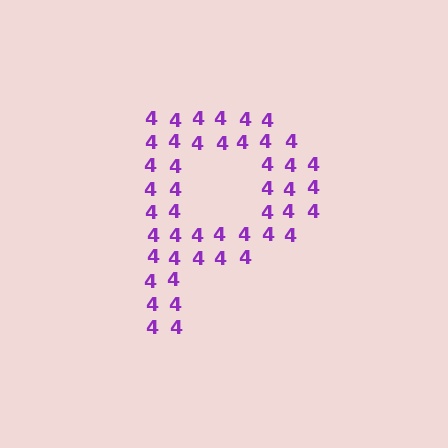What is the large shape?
The large shape is the letter P.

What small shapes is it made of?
It is made of small digit 4's.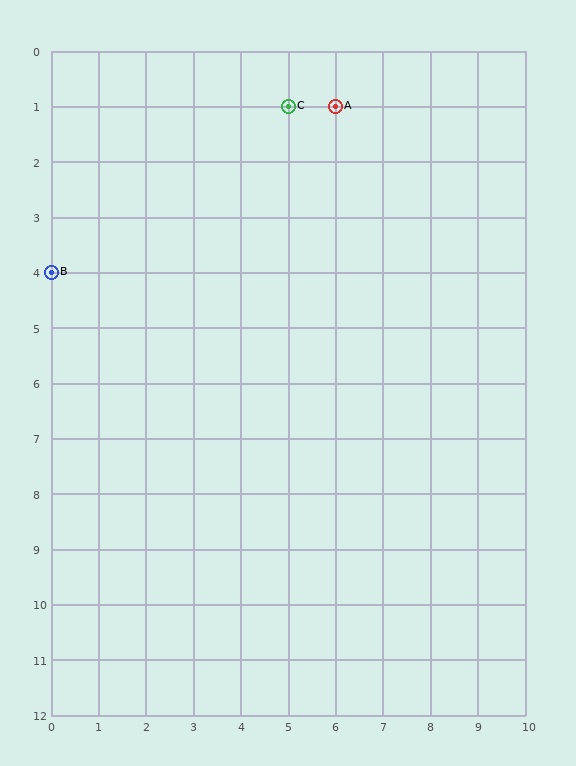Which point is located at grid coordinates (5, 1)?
Point C is at (5, 1).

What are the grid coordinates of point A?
Point A is at grid coordinates (6, 1).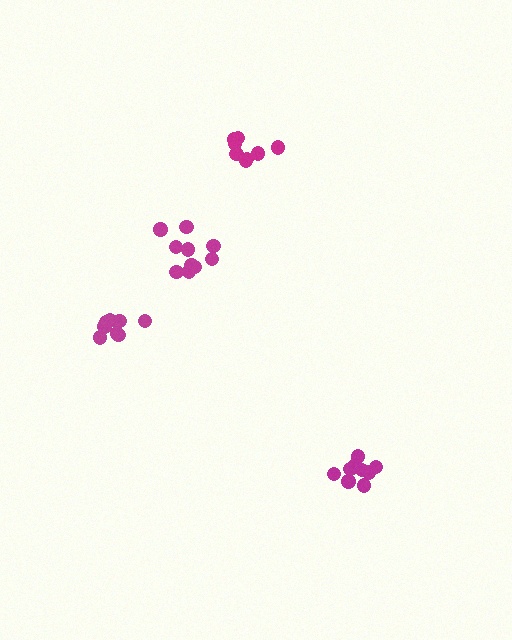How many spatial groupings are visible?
There are 4 spatial groupings.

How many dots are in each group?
Group 1: 10 dots, Group 2: 9 dots, Group 3: 8 dots, Group 4: 9 dots (36 total).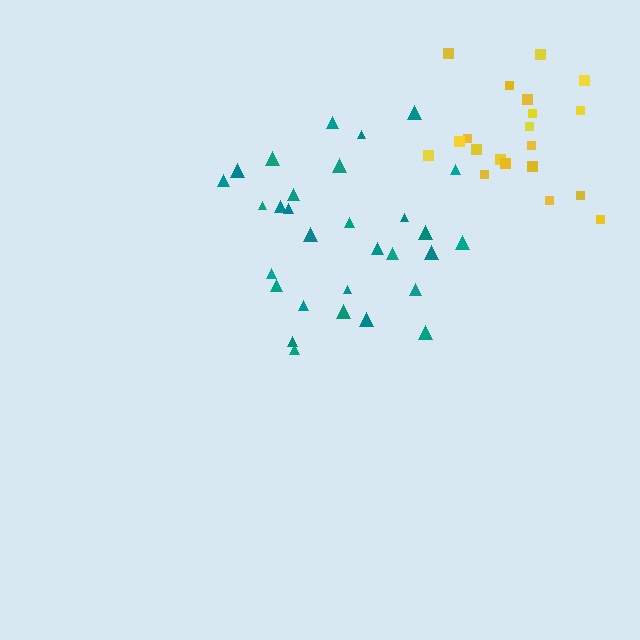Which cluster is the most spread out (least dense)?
Teal.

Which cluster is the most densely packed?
Yellow.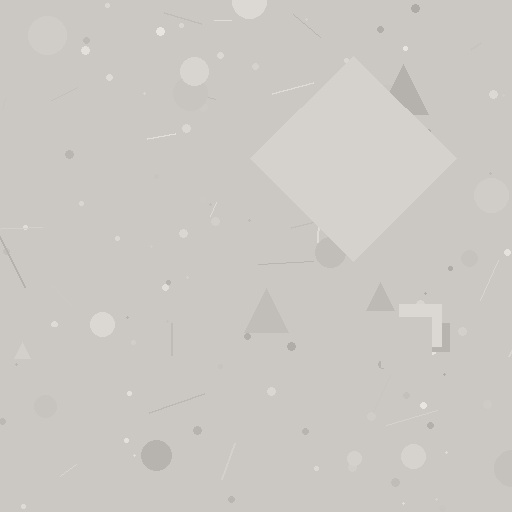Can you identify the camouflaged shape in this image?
The camouflaged shape is a diamond.